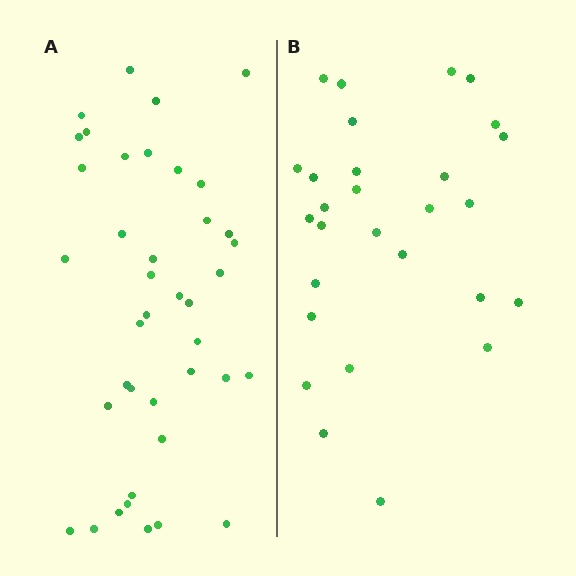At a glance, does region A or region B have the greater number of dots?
Region A (the left region) has more dots.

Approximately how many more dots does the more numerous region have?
Region A has roughly 12 or so more dots than region B.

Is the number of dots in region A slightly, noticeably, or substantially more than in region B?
Region A has noticeably more, but not dramatically so. The ratio is roughly 1.4 to 1.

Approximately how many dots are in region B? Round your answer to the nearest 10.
About 30 dots. (The exact count is 28, which rounds to 30.)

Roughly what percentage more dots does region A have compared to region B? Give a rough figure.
About 45% more.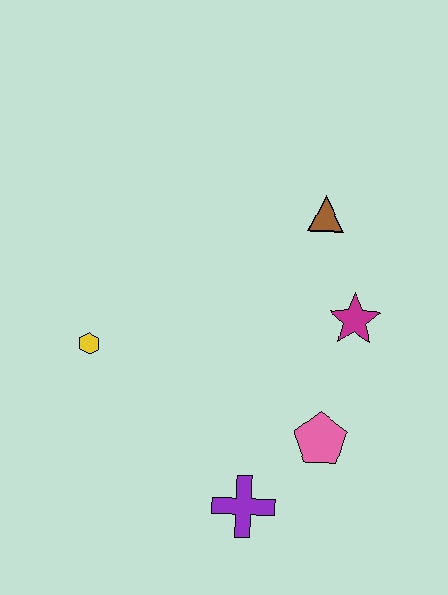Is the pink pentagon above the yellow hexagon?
No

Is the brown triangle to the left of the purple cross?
No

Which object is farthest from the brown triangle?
The purple cross is farthest from the brown triangle.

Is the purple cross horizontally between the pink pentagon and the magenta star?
No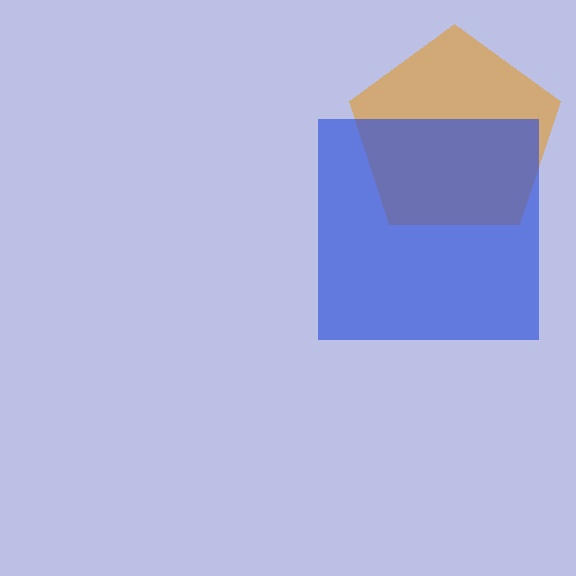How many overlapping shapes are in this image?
There are 2 overlapping shapes in the image.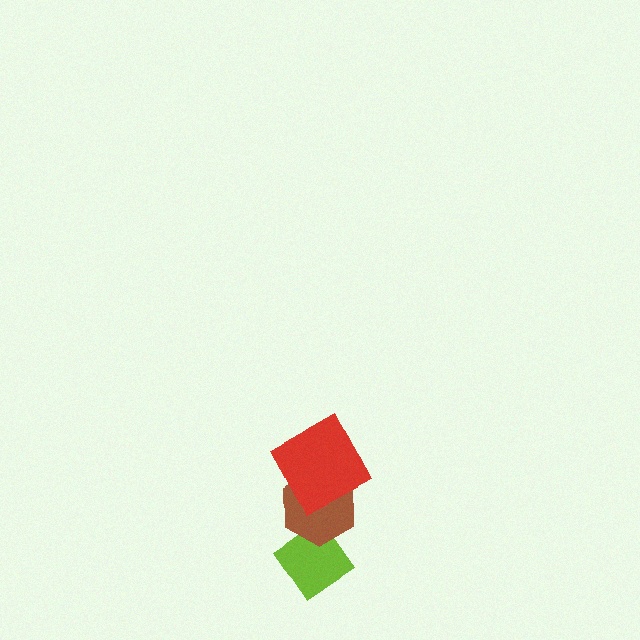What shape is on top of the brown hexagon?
The red square is on top of the brown hexagon.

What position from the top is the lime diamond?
The lime diamond is 3rd from the top.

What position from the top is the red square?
The red square is 1st from the top.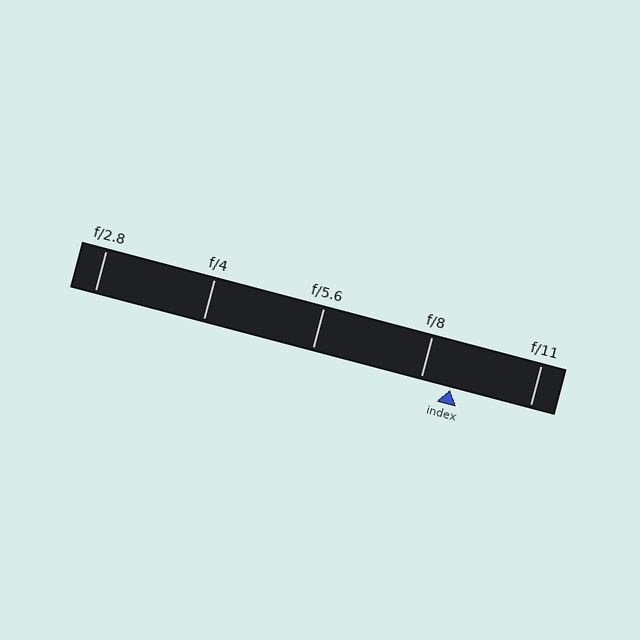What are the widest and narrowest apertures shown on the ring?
The widest aperture shown is f/2.8 and the narrowest is f/11.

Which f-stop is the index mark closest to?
The index mark is closest to f/8.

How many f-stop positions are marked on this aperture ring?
There are 5 f-stop positions marked.